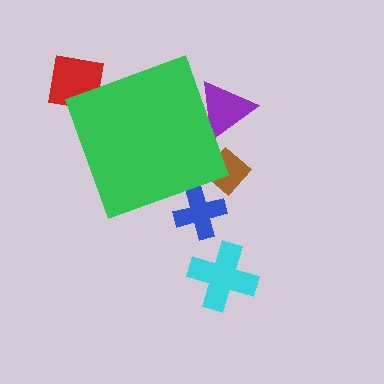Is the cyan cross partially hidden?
No, the cyan cross is fully visible.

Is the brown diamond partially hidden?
Yes, the brown diamond is partially hidden behind the green diamond.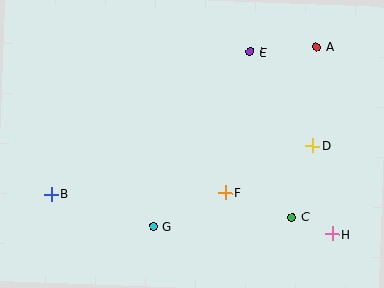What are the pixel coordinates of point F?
Point F is at (225, 192).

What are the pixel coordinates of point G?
Point G is at (153, 226).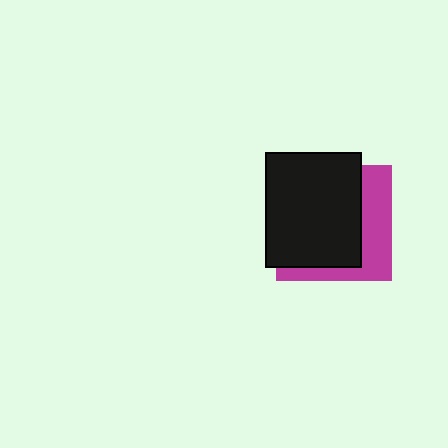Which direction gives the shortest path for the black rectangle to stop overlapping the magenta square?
Moving left gives the shortest separation.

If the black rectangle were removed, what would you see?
You would see the complete magenta square.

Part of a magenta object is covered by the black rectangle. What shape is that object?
It is a square.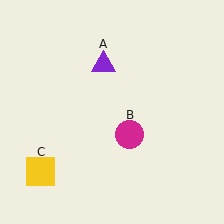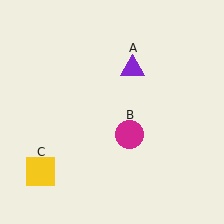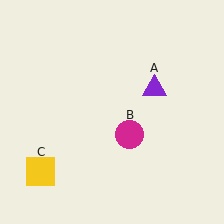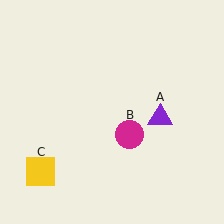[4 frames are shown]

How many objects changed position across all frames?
1 object changed position: purple triangle (object A).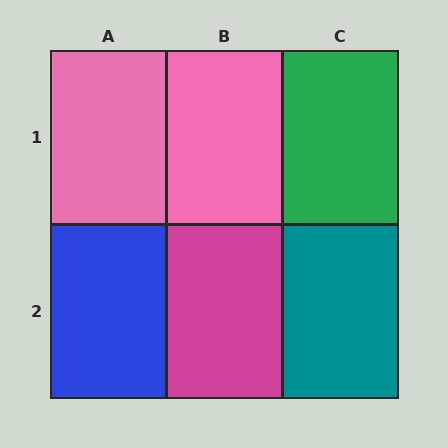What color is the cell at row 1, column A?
Pink.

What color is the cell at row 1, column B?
Pink.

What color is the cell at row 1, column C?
Green.